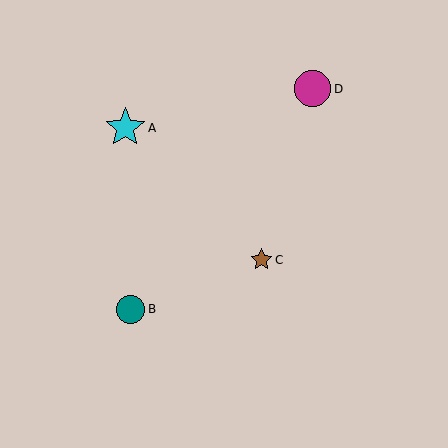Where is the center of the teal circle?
The center of the teal circle is at (131, 309).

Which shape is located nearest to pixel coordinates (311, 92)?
The magenta circle (labeled D) at (312, 89) is nearest to that location.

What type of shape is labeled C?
Shape C is a brown star.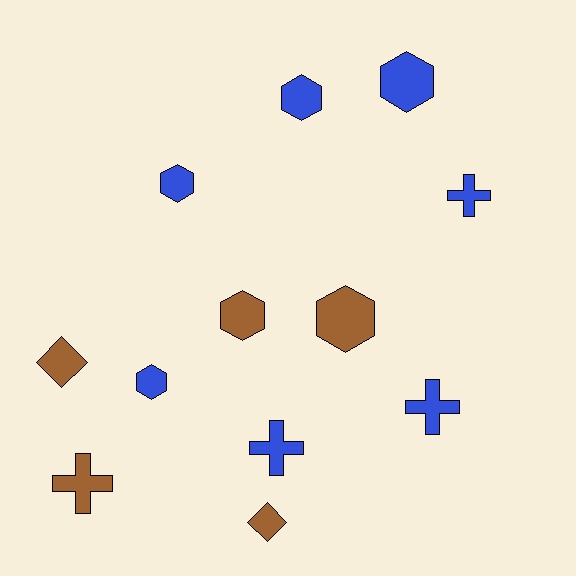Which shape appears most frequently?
Hexagon, with 6 objects.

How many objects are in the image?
There are 12 objects.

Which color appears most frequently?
Blue, with 7 objects.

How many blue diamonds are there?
There are no blue diamonds.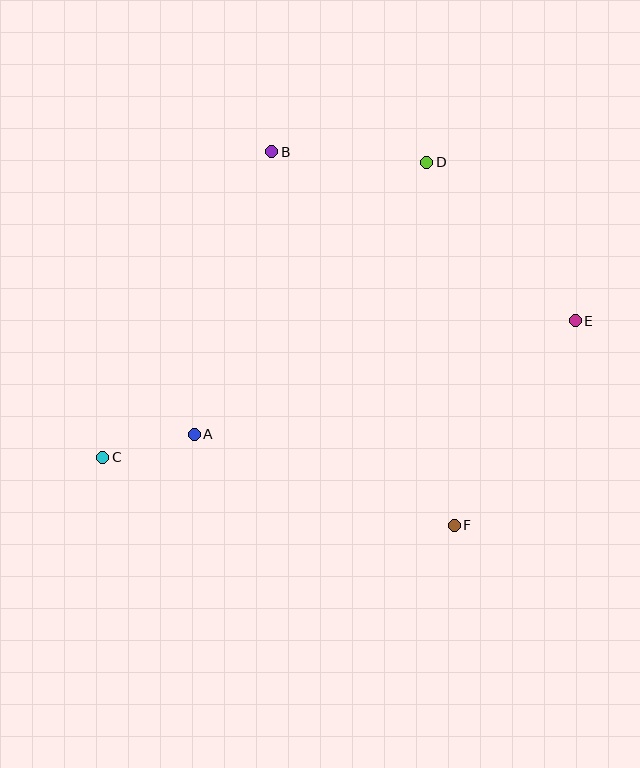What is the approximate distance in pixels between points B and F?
The distance between B and F is approximately 416 pixels.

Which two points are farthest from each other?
Points C and E are farthest from each other.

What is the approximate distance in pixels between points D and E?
The distance between D and E is approximately 217 pixels.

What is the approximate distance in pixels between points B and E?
The distance between B and E is approximately 348 pixels.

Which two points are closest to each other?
Points A and C are closest to each other.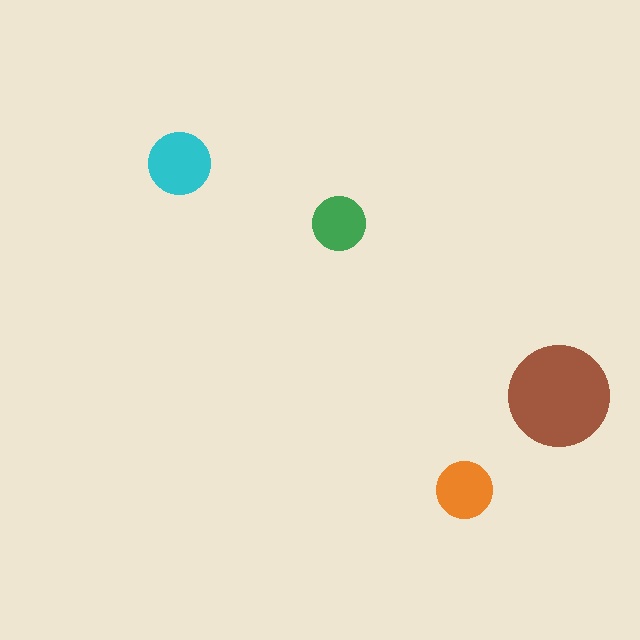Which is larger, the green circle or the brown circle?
The brown one.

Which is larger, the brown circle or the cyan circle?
The brown one.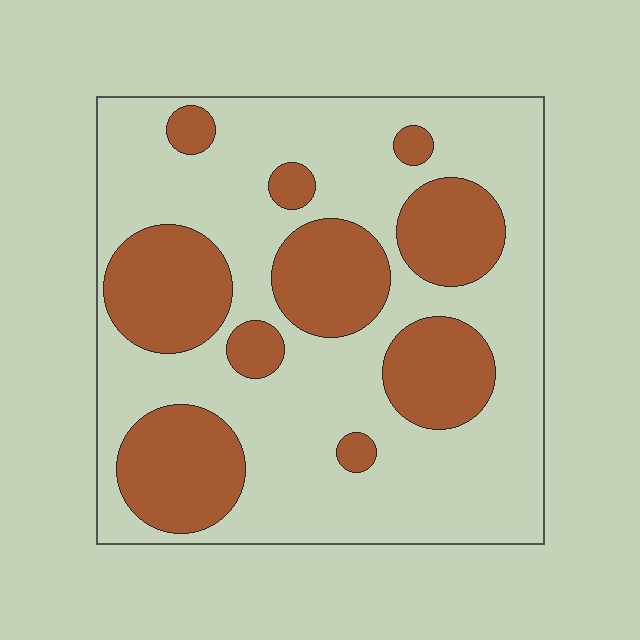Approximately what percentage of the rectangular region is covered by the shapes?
Approximately 35%.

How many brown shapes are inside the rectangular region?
10.